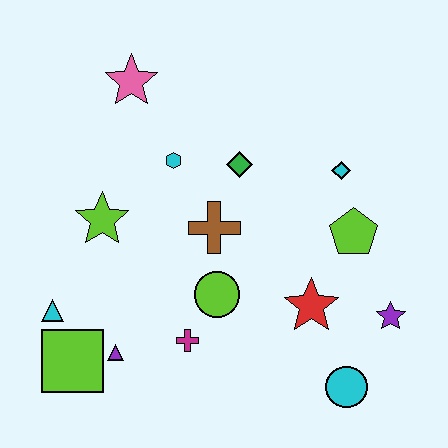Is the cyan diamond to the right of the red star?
Yes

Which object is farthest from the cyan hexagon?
The cyan circle is farthest from the cyan hexagon.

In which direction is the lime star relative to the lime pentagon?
The lime star is to the left of the lime pentagon.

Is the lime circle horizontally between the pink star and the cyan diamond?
Yes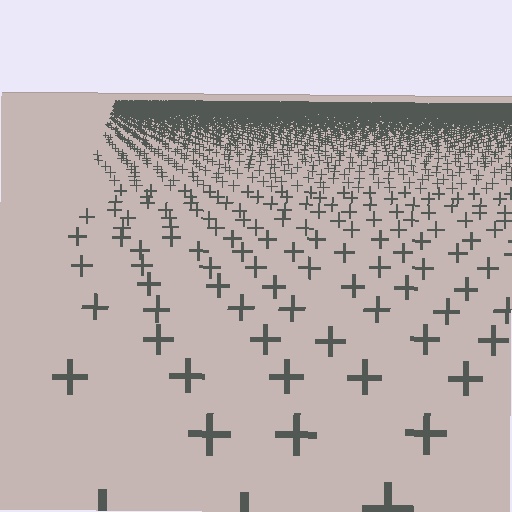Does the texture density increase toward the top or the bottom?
Density increases toward the top.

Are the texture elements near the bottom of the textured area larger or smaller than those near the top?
Larger. Near the bottom, elements are closer to the viewer and appear at a bigger on-screen size.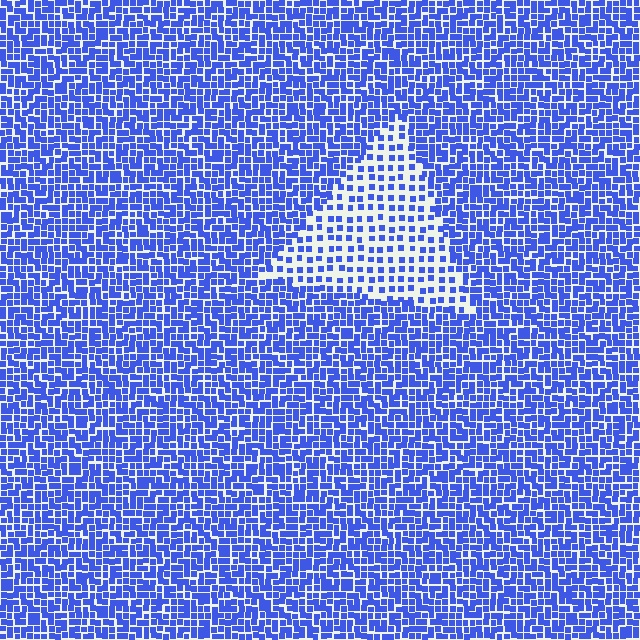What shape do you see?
I see a triangle.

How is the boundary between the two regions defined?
The boundary is defined by a change in element density (approximately 2.2x ratio). All elements are the same color, size, and shape.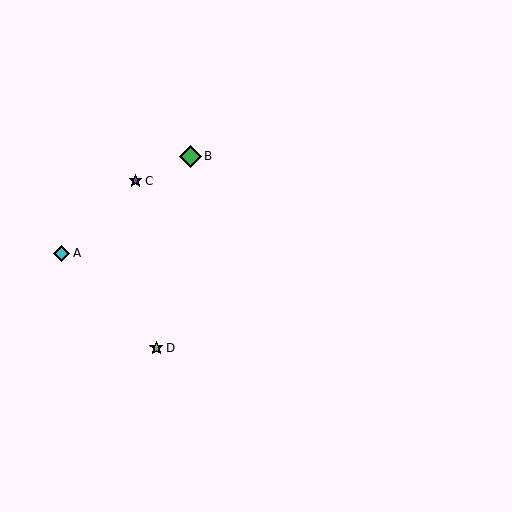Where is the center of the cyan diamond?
The center of the cyan diamond is at (62, 253).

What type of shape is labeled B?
Shape B is a green diamond.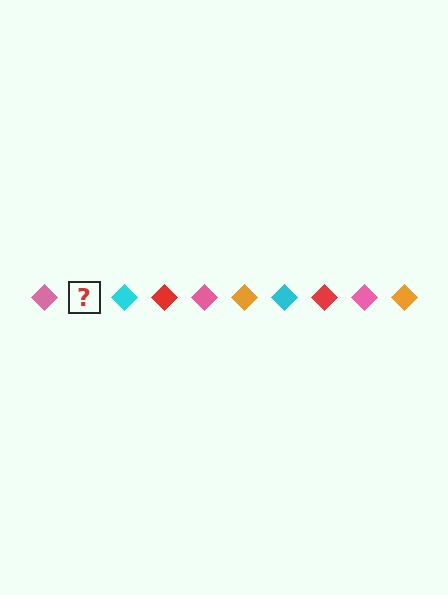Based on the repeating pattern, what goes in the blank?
The blank should be an orange diamond.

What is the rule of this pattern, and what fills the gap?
The rule is that the pattern cycles through pink, orange, cyan, red diamonds. The gap should be filled with an orange diamond.